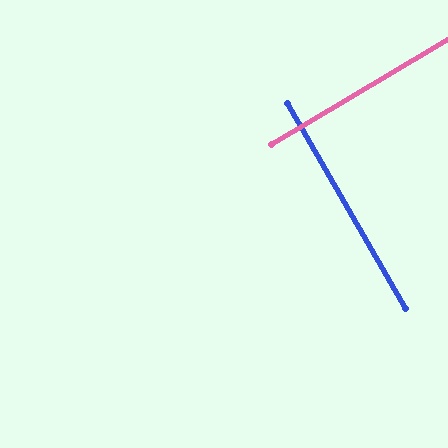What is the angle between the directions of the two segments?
Approximately 89 degrees.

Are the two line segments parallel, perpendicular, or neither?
Perpendicular — they meet at approximately 89°.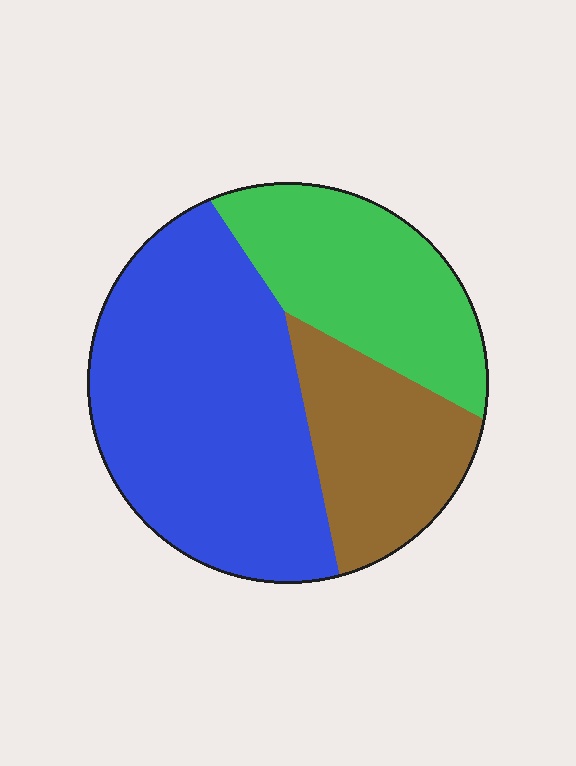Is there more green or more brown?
Green.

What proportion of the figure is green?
Green takes up between a sixth and a third of the figure.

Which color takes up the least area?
Brown, at roughly 20%.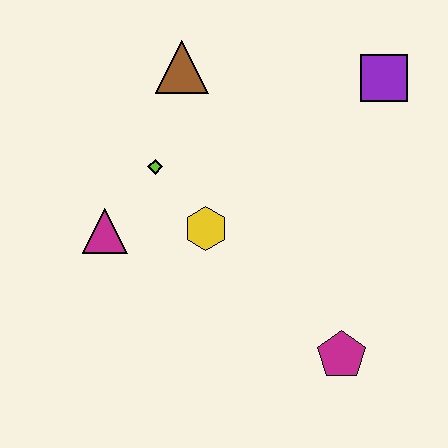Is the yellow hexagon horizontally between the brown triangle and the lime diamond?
No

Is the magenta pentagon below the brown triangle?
Yes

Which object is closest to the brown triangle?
The lime diamond is closest to the brown triangle.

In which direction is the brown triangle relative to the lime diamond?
The brown triangle is above the lime diamond.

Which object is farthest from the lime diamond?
The magenta pentagon is farthest from the lime diamond.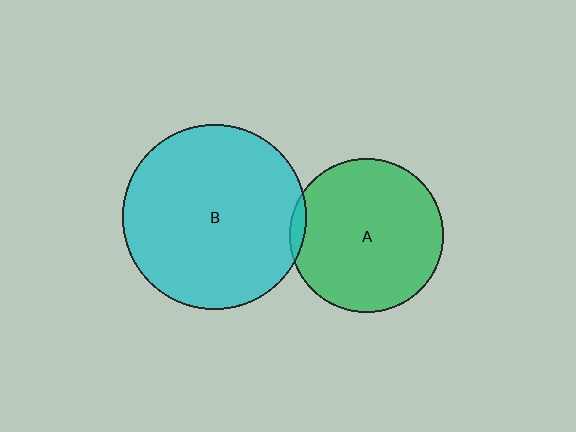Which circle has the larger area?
Circle B (cyan).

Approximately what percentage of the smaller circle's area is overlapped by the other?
Approximately 5%.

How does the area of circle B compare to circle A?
Approximately 1.4 times.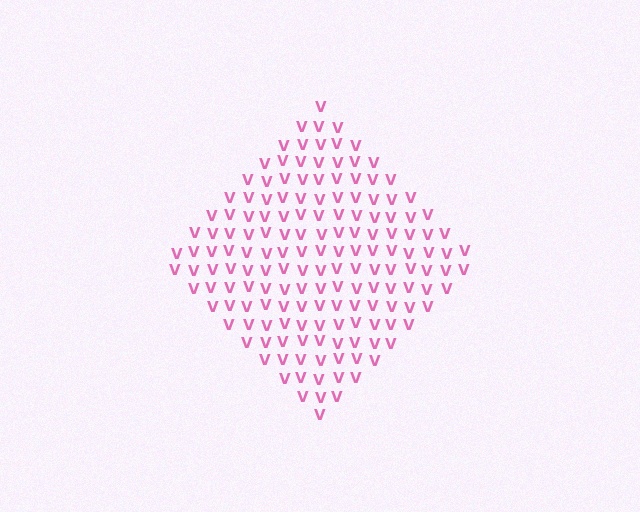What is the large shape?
The large shape is a diamond.